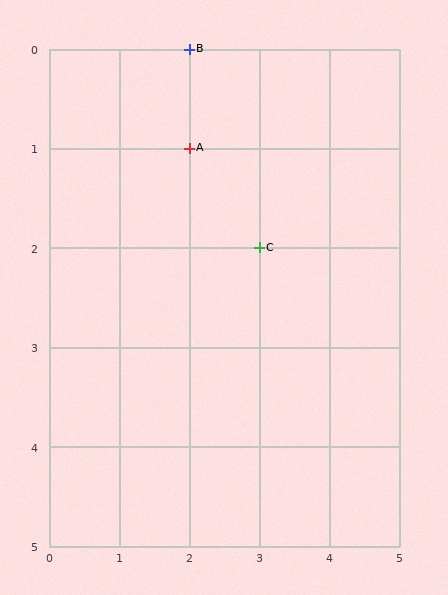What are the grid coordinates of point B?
Point B is at grid coordinates (2, 0).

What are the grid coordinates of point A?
Point A is at grid coordinates (2, 1).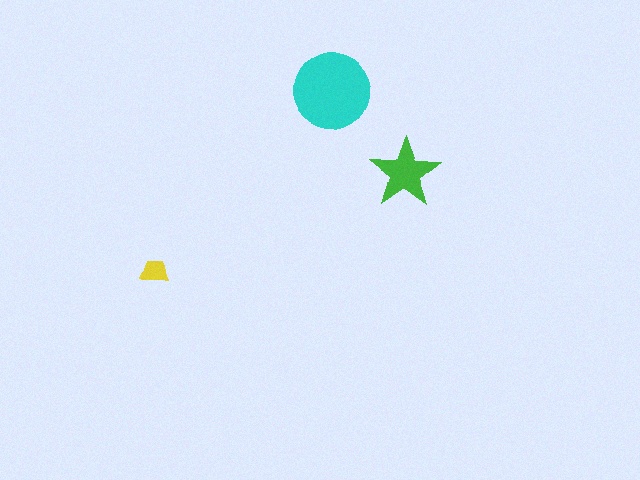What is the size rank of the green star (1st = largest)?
2nd.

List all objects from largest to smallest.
The cyan circle, the green star, the yellow trapezoid.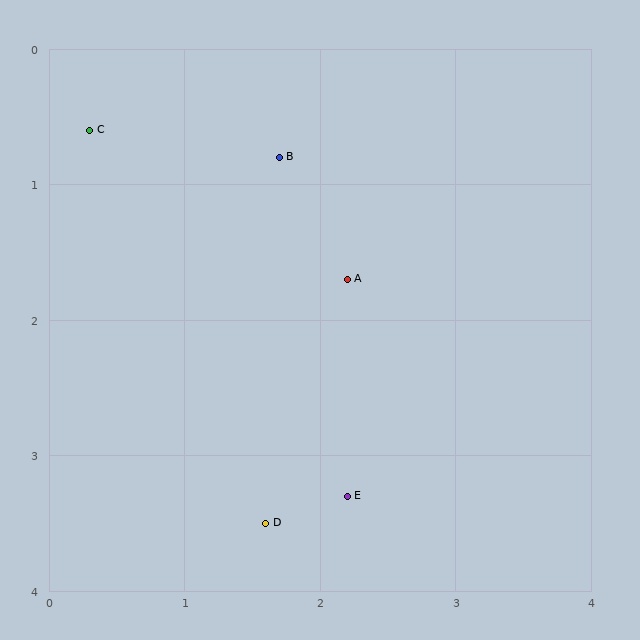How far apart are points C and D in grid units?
Points C and D are about 3.2 grid units apart.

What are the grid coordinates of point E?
Point E is at approximately (2.2, 3.3).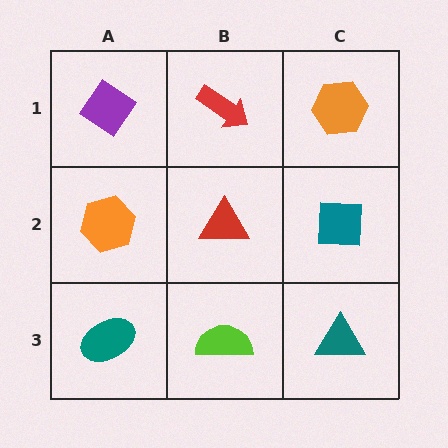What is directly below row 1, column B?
A red triangle.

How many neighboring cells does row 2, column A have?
3.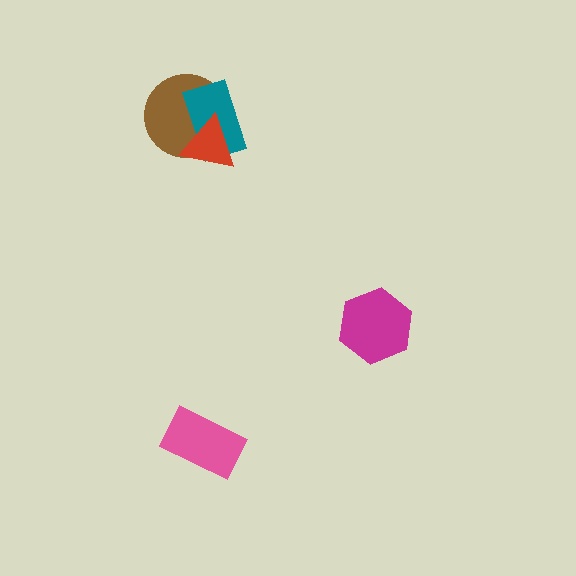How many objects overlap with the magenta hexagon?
0 objects overlap with the magenta hexagon.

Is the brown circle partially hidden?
Yes, it is partially covered by another shape.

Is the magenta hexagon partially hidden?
No, no other shape covers it.